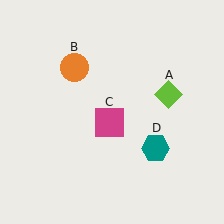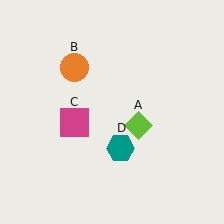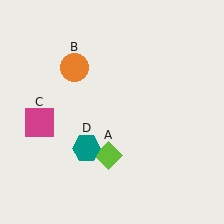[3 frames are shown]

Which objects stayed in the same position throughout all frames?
Orange circle (object B) remained stationary.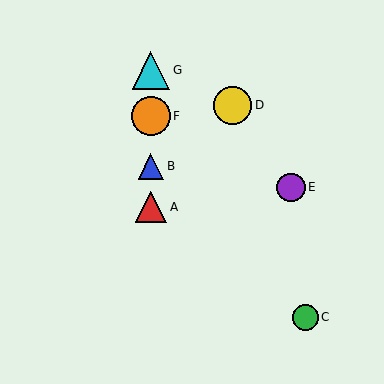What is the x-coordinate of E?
Object E is at x≈291.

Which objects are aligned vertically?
Objects A, B, F, G are aligned vertically.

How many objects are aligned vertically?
4 objects (A, B, F, G) are aligned vertically.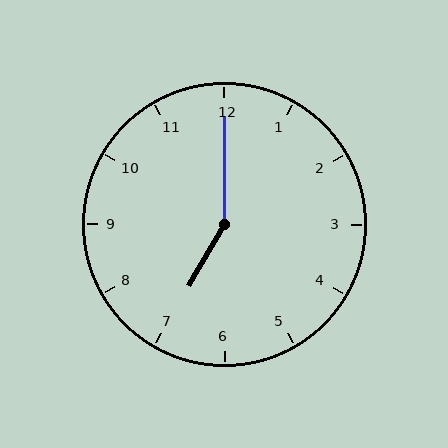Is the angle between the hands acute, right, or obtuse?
It is obtuse.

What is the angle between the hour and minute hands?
Approximately 150 degrees.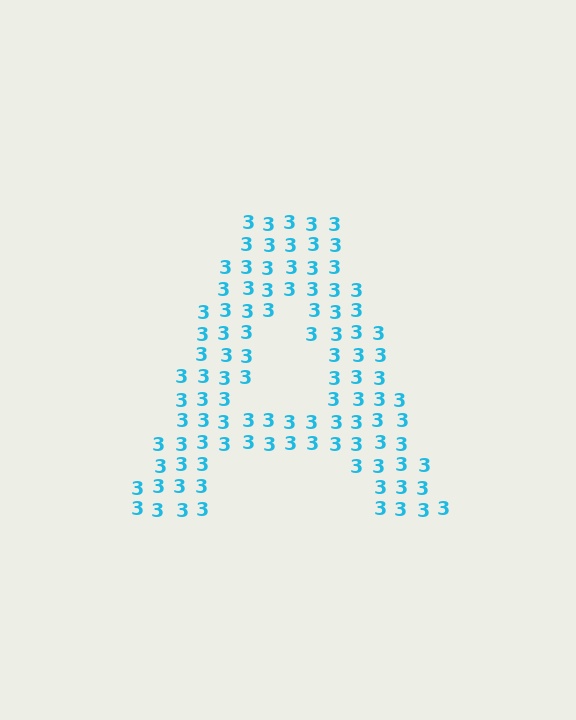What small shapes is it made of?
It is made of small digit 3's.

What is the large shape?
The large shape is the letter A.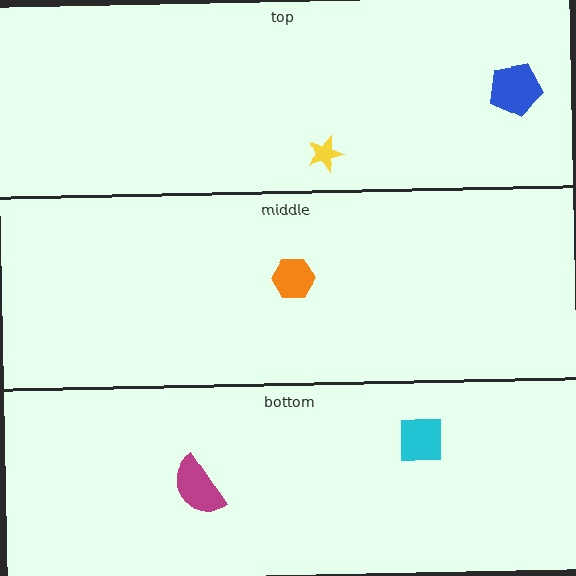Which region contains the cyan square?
The bottom region.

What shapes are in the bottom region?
The magenta semicircle, the cyan square.